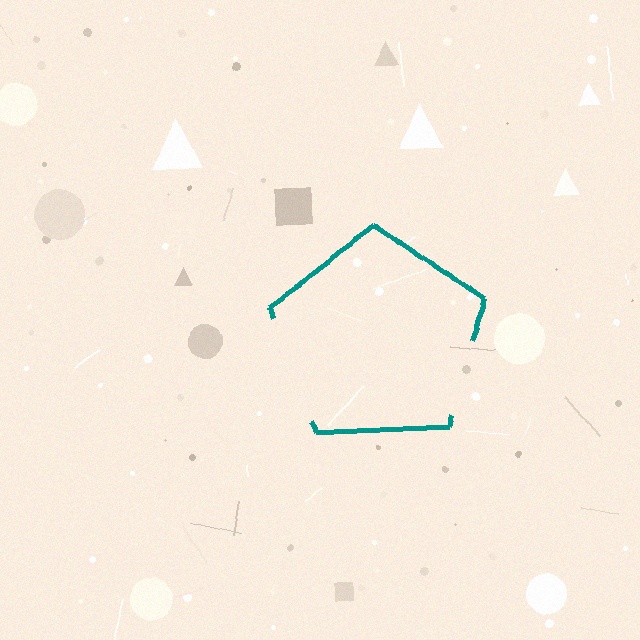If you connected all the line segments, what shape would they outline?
They would outline a pentagon.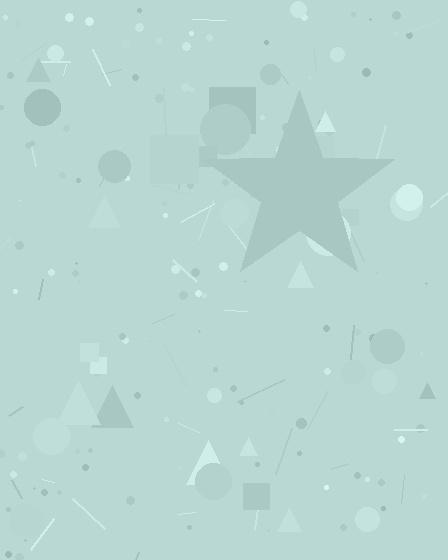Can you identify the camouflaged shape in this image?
The camouflaged shape is a star.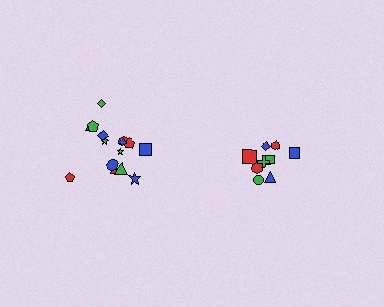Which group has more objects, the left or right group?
The left group.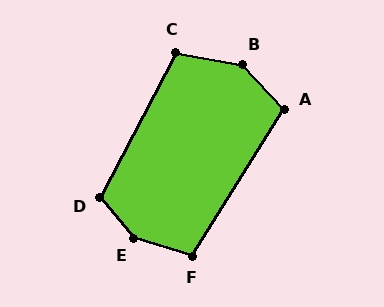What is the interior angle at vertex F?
Approximately 105 degrees (obtuse).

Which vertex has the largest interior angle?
E, at approximately 148 degrees.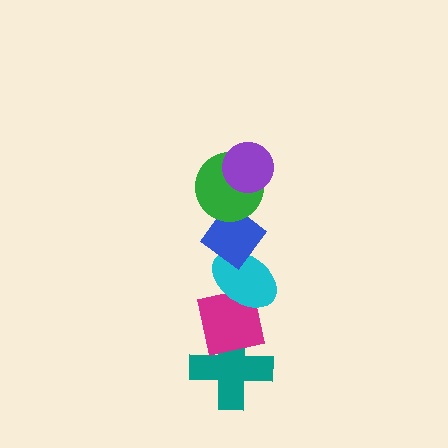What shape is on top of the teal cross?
The magenta square is on top of the teal cross.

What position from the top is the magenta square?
The magenta square is 5th from the top.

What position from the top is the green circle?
The green circle is 2nd from the top.